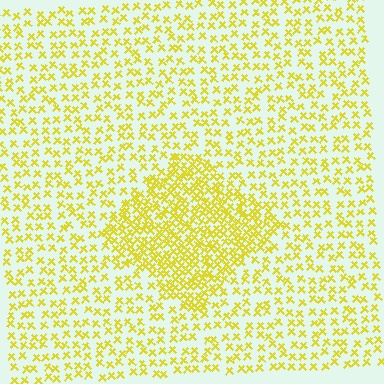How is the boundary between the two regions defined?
The boundary is defined by a change in element density (approximately 2.2x ratio). All elements are the same color, size, and shape.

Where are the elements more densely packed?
The elements are more densely packed inside the diamond boundary.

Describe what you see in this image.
The image contains small yellow elements arranged at two different densities. A diamond-shaped region is visible where the elements are more densely packed than the surrounding area.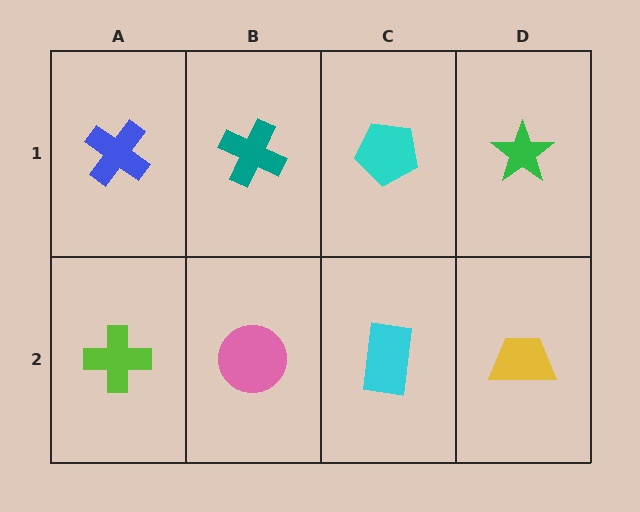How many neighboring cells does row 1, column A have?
2.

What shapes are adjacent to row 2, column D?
A green star (row 1, column D), a cyan rectangle (row 2, column C).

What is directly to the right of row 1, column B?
A cyan pentagon.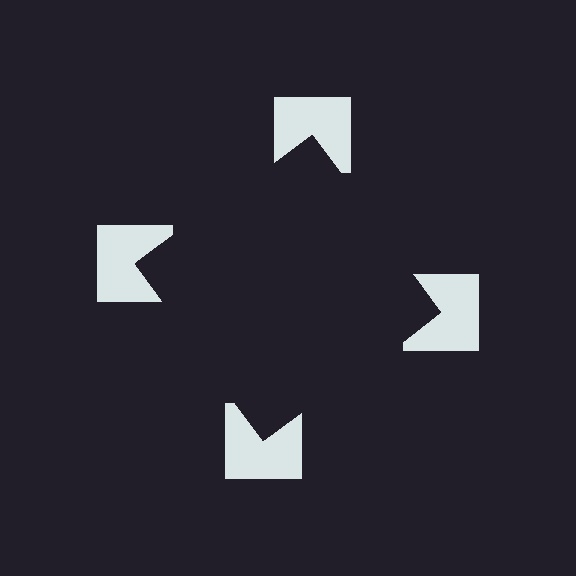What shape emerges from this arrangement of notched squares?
An illusory square — its edges are inferred from the aligned wedge cuts in the notched squares, not physically drawn.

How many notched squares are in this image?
There are 4 — one at each vertex of the illusory square.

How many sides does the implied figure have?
4 sides.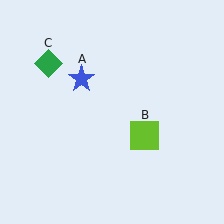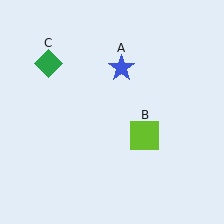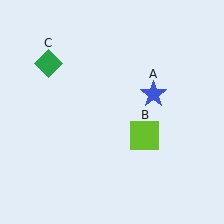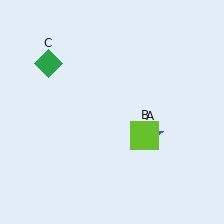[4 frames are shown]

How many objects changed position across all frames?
1 object changed position: blue star (object A).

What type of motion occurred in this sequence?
The blue star (object A) rotated clockwise around the center of the scene.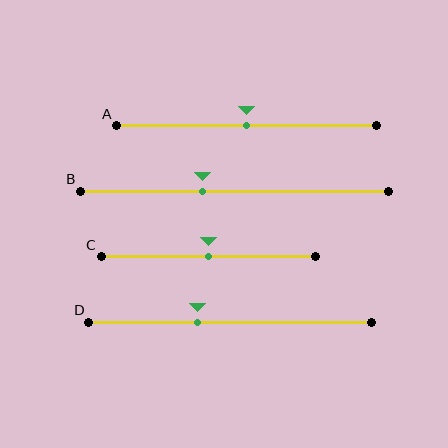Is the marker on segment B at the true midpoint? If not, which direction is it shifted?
No, the marker on segment B is shifted to the left by about 10% of the segment length.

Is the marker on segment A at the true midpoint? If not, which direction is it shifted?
Yes, the marker on segment A is at the true midpoint.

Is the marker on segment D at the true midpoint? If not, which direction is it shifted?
No, the marker on segment D is shifted to the left by about 12% of the segment length.